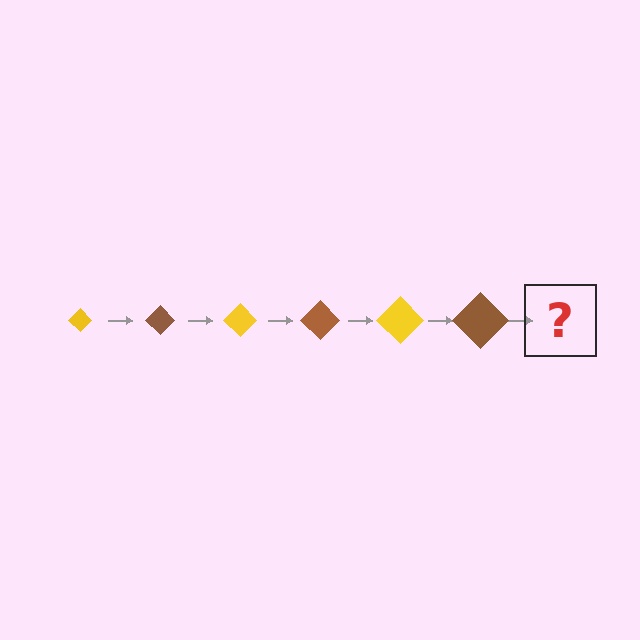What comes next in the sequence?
The next element should be a yellow diamond, larger than the previous one.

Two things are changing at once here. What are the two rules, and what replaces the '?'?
The two rules are that the diamond grows larger each step and the color cycles through yellow and brown. The '?' should be a yellow diamond, larger than the previous one.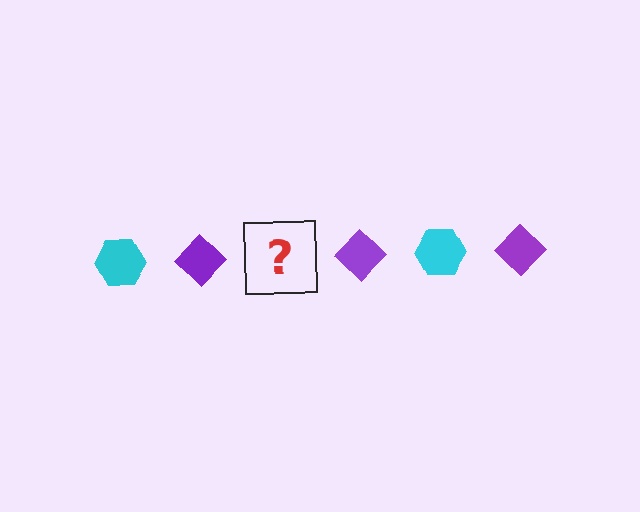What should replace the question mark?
The question mark should be replaced with a cyan hexagon.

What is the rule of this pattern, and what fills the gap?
The rule is that the pattern alternates between cyan hexagon and purple diamond. The gap should be filled with a cyan hexagon.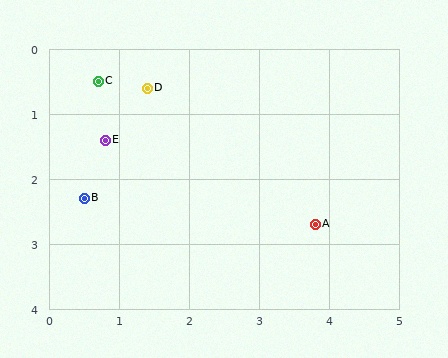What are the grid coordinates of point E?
Point E is at approximately (0.8, 1.4).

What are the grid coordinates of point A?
Point A is at approximately (3.8, 2.7).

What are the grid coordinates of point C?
Point C is at approximately (0.7, 0.5).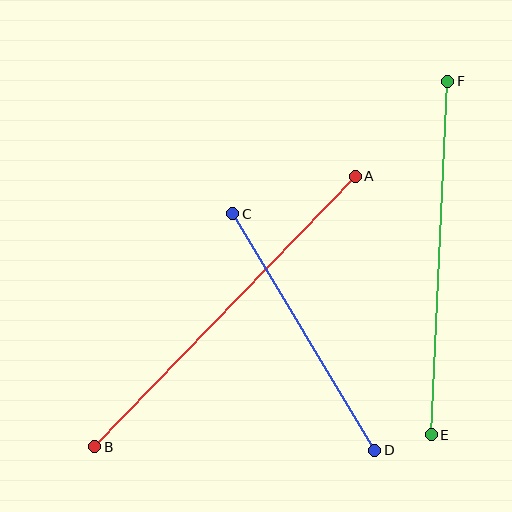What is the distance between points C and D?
The distance is approximately 276 pixels.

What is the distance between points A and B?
The distance is approximately 376 pixels.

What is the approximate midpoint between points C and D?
The midpoint is at approximately (304, 332) pixels.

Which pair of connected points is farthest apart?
Points A and B are farthest apart.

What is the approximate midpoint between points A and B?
The midpoint is at approximately (225, 311) pixels.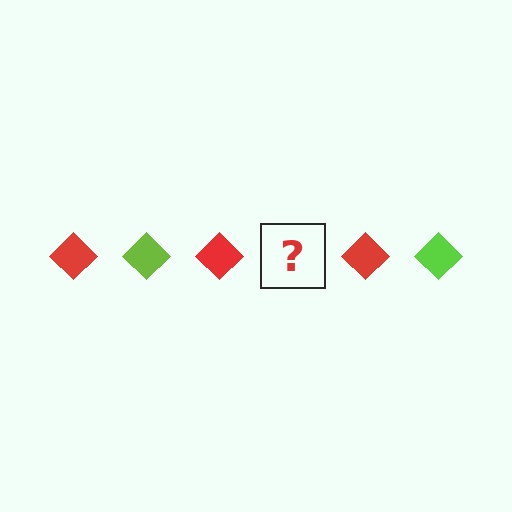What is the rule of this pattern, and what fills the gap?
The rule is that the pattern cycles through red, lime diamonds. The gap should be filled with a lime diamond.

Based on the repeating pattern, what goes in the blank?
The blank should be a lime diamond.